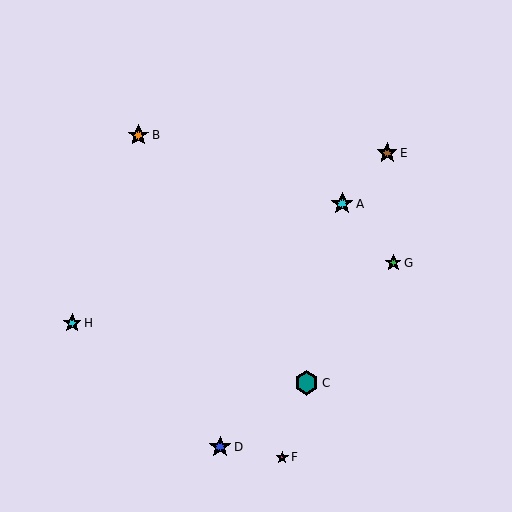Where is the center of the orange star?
The center of the orange star is at (138, 135).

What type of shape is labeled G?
Shape G is a green star.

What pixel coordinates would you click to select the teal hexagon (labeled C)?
Click at (307, 383) to select the teal hexagon C.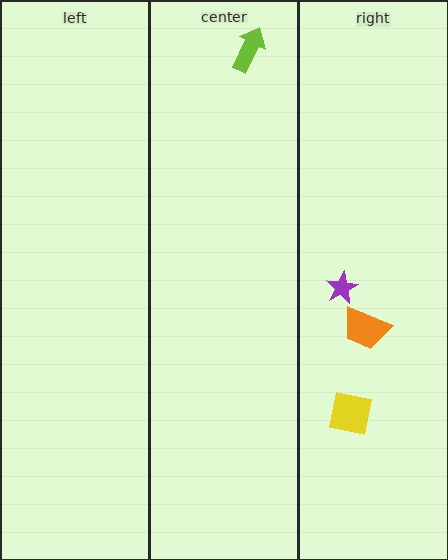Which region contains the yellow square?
The right region.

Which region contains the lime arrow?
The center region.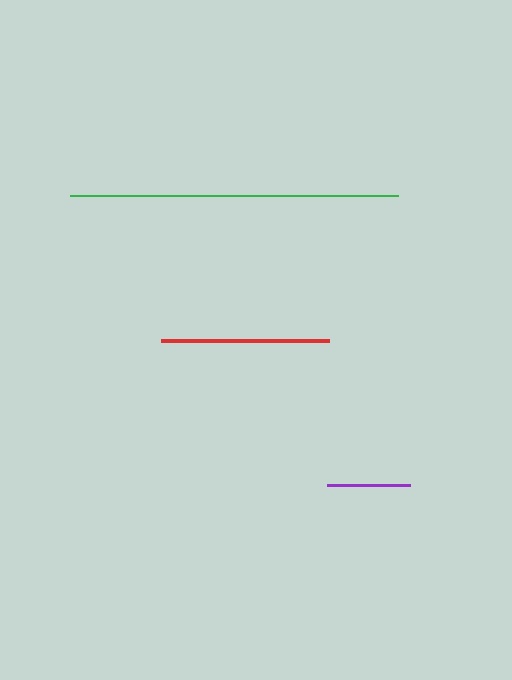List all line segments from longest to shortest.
From longest to shortest: green, red, purple.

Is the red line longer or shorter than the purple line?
The red line is longer than the purple line.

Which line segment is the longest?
The green line is the longest at approximately 328 pixels.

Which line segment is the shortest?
The purple line is the shortest at approximately 84 pixels.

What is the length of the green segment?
The green segment is approximately 328 pixels long.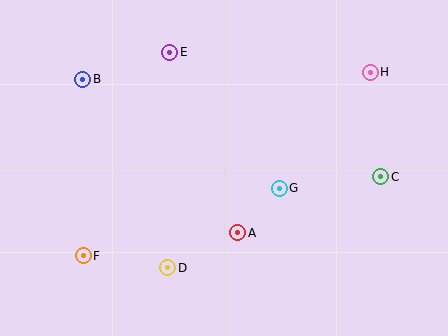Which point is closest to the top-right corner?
Point H is closest to the top-right corner.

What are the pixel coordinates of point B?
Point B is at (83, 79).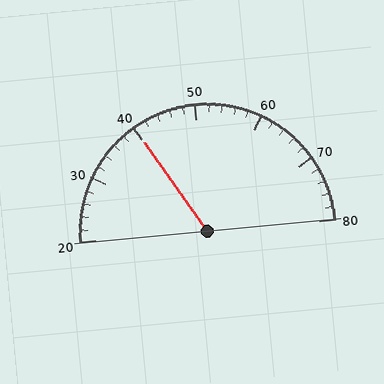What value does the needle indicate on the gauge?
The needle indicates approximately 40.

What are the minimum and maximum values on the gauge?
The gauge ranges from 20 to 80.